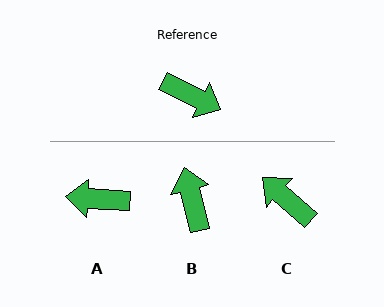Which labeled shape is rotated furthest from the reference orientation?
C, about 165 degrees away.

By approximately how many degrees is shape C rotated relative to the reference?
Approximately 165 degrees counter-clockwise.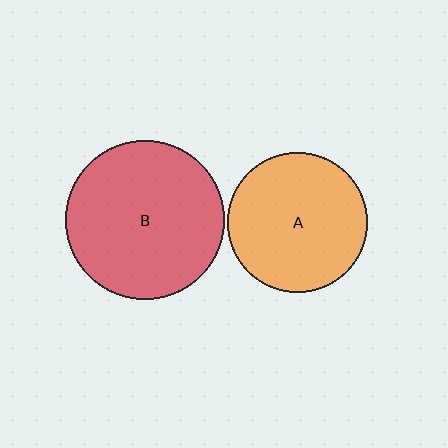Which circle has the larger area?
Circle B (red).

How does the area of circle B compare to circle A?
Approximately 1.3 times.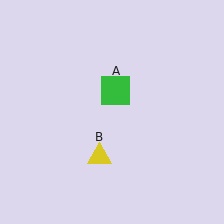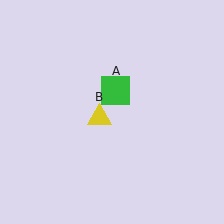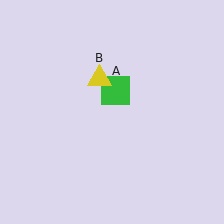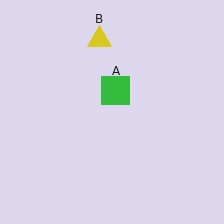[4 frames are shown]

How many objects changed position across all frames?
1 object changed position: yellow triangle (object B).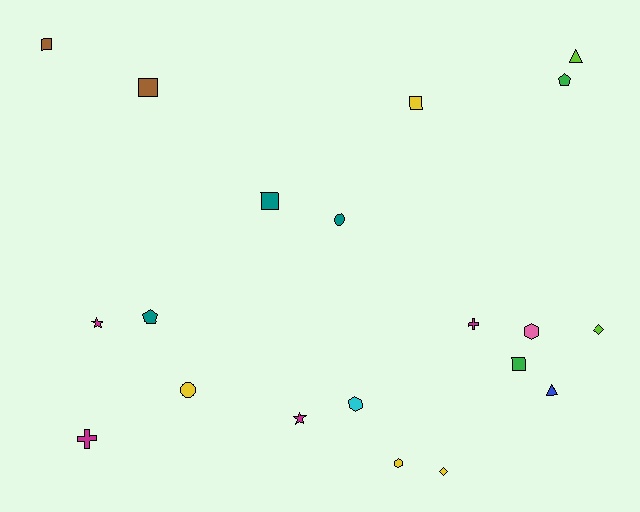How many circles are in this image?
There are 2 circles.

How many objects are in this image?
There are 20 objects.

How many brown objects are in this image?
There are 2 brown objects.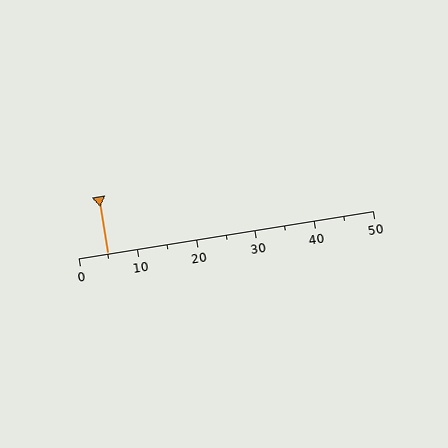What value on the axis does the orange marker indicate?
The marker indicates approximately 5.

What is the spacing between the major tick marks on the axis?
The major ticks are spaced 10 apart.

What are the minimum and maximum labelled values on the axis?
The axis runs from 0 to 50.